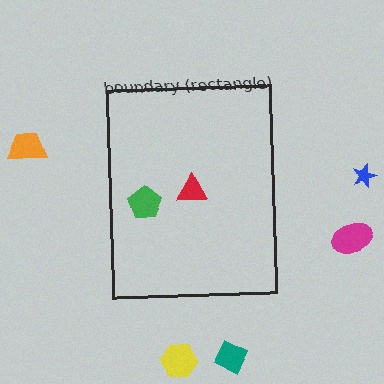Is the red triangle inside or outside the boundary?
Inside.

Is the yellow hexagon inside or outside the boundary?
Outside.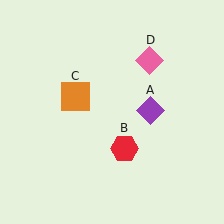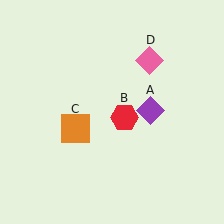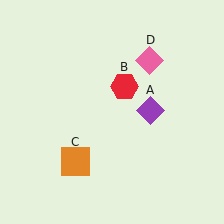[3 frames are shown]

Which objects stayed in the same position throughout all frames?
Purple diamond (object A) and pink diamond (object D) remained stationary.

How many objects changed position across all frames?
2 objects changed position: red hexagon (object B), orange square (object C).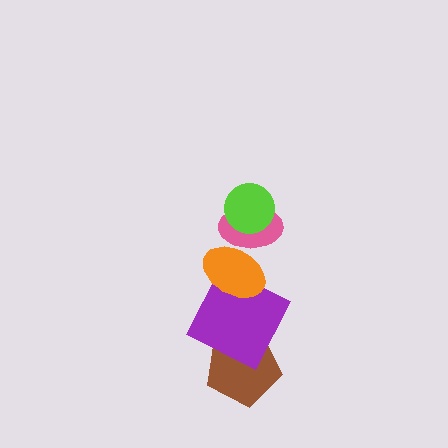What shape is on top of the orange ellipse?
The pink ellipse is on top of the orange ellipse.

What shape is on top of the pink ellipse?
The lime circle is on top of the pink ellipse.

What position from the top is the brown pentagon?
The brown pentagon is 5th from the top.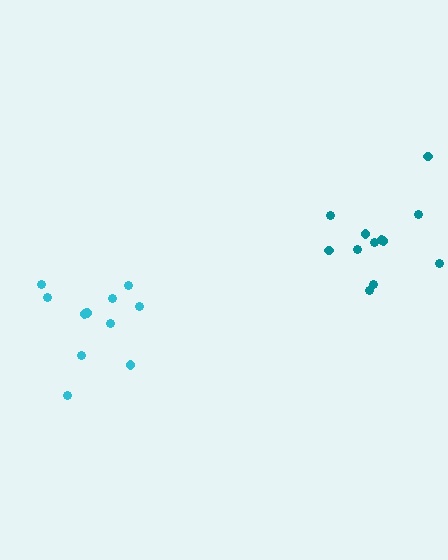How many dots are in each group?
Group 1: 11 dots, Group 2: 12 dots (23 total).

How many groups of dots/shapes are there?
There are 2 groups.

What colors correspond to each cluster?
The clusters are colored: cyan, teal.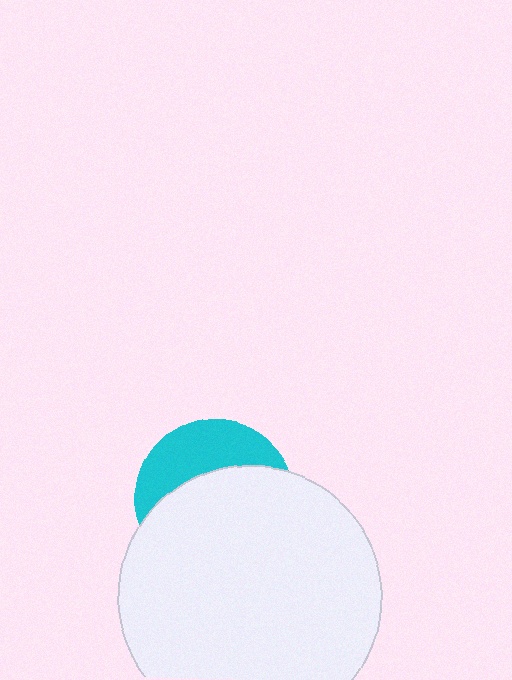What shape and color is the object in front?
The object in front is a white circle.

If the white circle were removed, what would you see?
You would see the complete cyan circle.